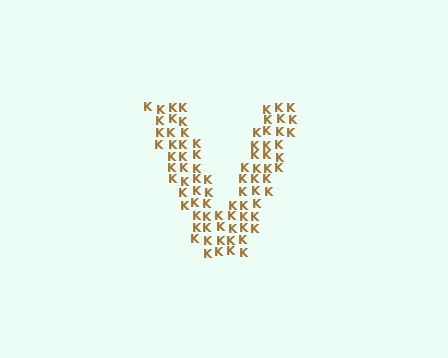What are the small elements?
The small elements are letter K's.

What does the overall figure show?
The overall figure shows the letter V.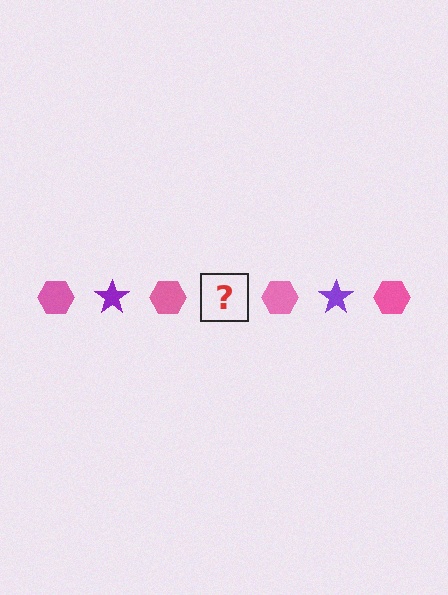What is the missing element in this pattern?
The missing element is a purple star.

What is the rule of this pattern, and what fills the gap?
The rule is that the pattern alternates between pink hexagon and purple star. The gap should be filled with a purple star.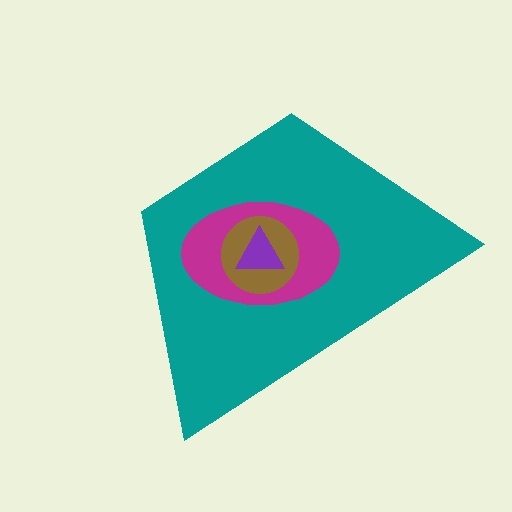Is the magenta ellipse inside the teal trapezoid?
Yes.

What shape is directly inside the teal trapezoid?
The magenta ellipse.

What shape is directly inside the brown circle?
The purple triangle.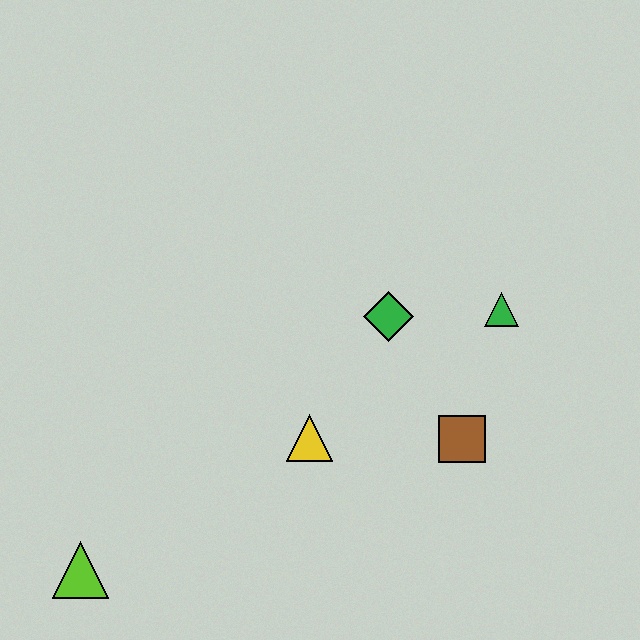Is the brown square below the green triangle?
Yes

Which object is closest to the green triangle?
The green diamond is closest to the green triangle.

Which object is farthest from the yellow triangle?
The lime triangle is farthest from the yellow triangle.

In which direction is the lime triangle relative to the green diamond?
The lime triangle is to the left of the green diamond.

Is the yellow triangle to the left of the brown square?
Yes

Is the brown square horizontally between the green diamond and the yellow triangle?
No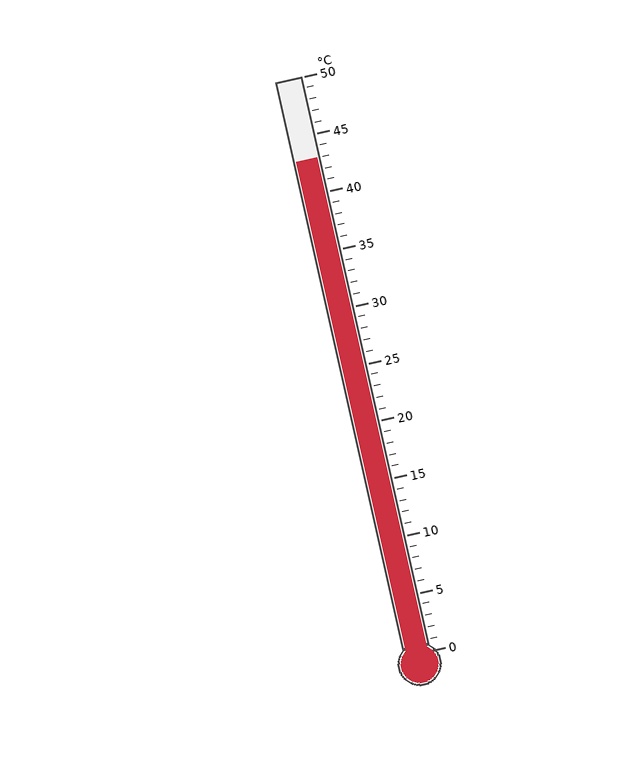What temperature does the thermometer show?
The thermometer shows approximately 43°C.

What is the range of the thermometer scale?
The thermometer scale ranges from 0°C to 50°C.